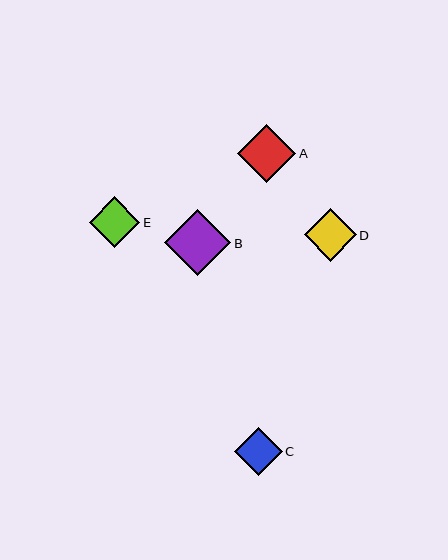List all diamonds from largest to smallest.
From largest to smallest: B, A, D, E, C.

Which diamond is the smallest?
Diamond C is the smallest with a size of approximately 48 pixels.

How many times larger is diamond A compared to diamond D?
Diamond A is approximately 1.1 times the size of diamond D.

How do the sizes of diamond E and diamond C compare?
Diamond E and diamond C are approximately the same size.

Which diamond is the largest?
Diamond B is the largest with a size of approximately 66 pixels.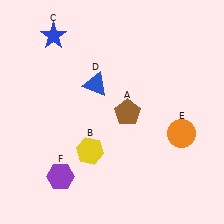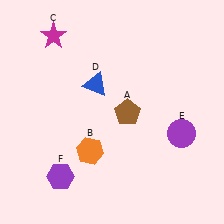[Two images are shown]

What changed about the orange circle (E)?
In Image 1, E is orange. In Image 2, it changed to purple.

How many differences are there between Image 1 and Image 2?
There are 3 differences between the two images.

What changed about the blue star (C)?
In Image 1, C is blue. In Image 2, it changed to magenta.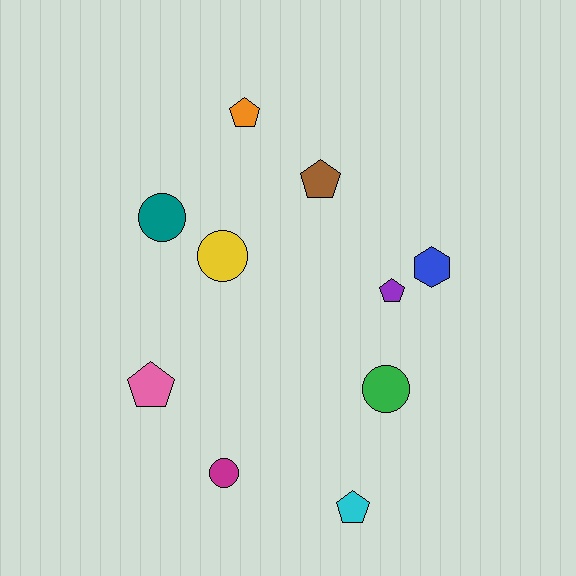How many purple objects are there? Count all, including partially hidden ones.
There is 1 purple object.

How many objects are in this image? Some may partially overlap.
There are 10 objects.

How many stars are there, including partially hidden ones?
There are no stars.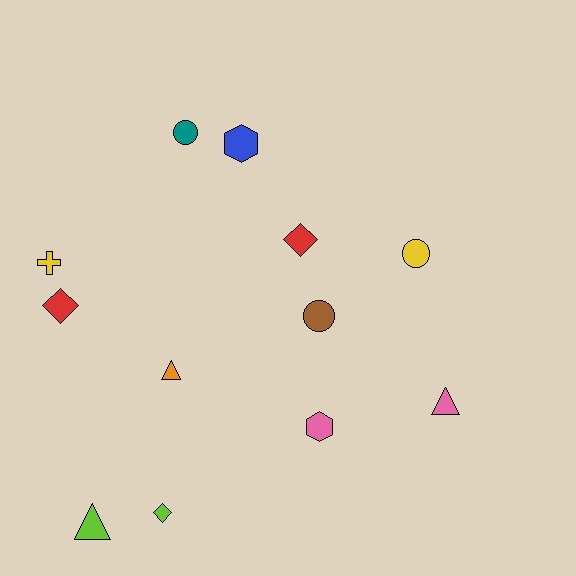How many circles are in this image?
There are 3 circles.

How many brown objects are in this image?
There is 1 brown object.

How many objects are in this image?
There are 12 objects.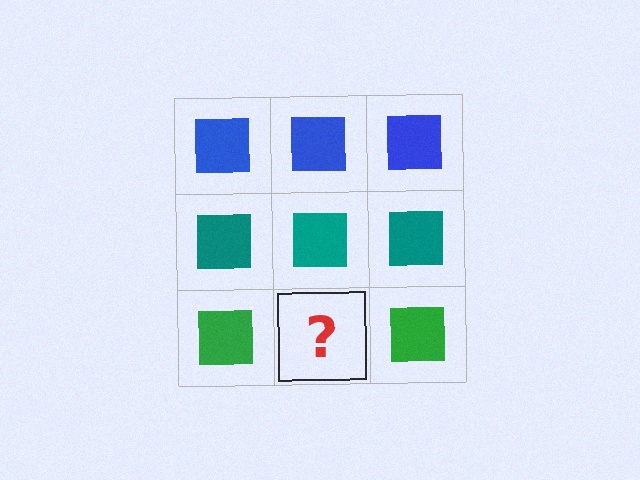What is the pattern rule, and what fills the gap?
The rule is that each row has a consistent color. The gap should be filled with a green square.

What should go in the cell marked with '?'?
The missing cell should contain a green square.